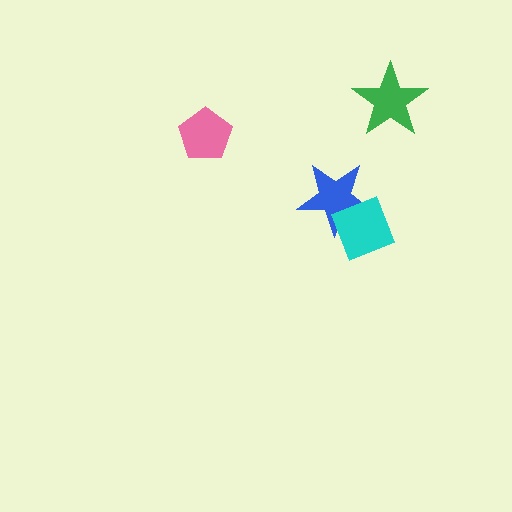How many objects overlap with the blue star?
1 object overlaps with the blue star.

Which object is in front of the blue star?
The cyan diamond is in front of the blue star.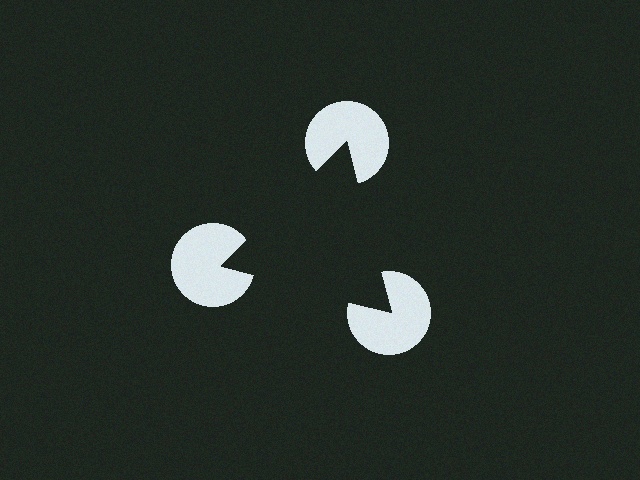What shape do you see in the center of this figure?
An illusory triangle — its edges are inferred from the aligned wedge cuts in the pac-man discs, not physically drawn.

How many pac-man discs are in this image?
There are 3 — one at each vertex of the illusory triangle.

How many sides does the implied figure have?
3 sides.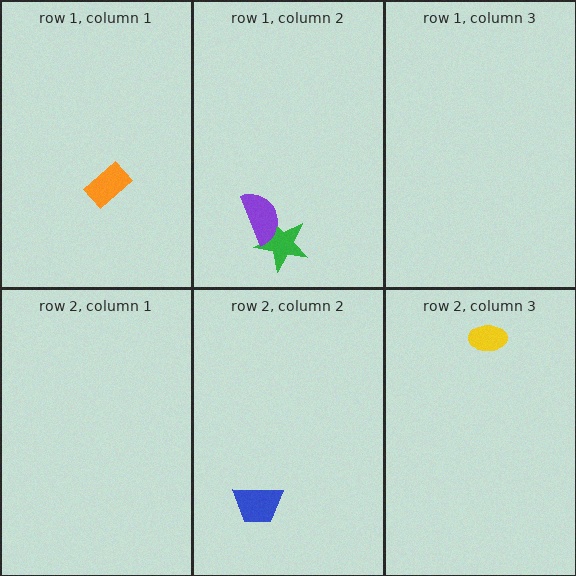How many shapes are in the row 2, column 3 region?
1.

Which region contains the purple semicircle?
The row 1, column 2 region.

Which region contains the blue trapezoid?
The row 2, column 2 region.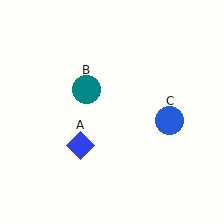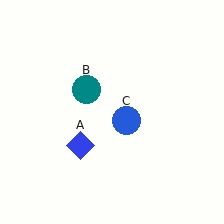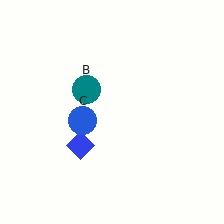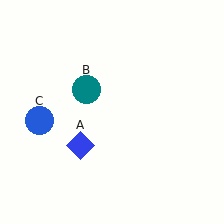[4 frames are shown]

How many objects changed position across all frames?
1 object changed position: blue circle (object C).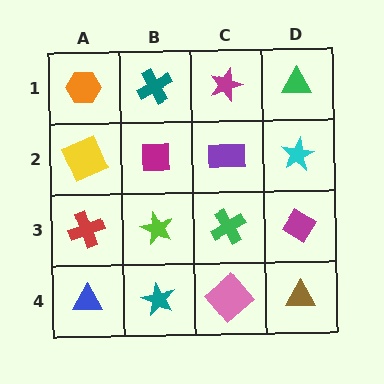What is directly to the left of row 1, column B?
An orange hexagon.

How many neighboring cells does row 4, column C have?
3.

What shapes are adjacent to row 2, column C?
A magenta star (row 1, column C), a green cross (row 3, column C), a magenta square (row 2, column B), a cyan star (row 2, column D).